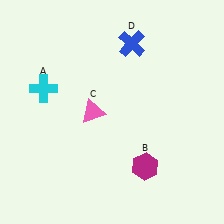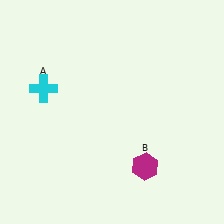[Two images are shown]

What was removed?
The pink triangle (C), the blue cross (D) were removed in Image 2.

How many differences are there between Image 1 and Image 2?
There are 2 differences between the two images.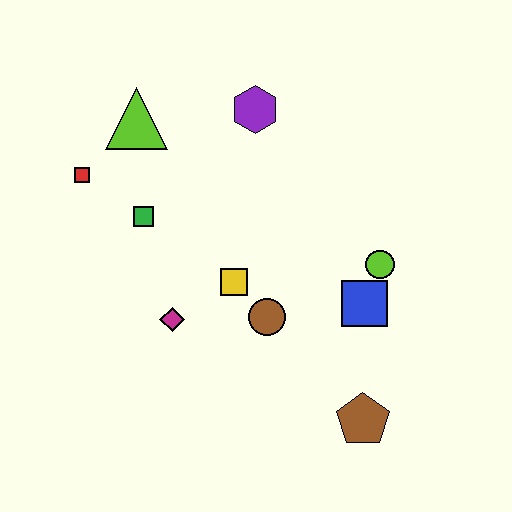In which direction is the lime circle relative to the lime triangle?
The lime circle is to the right of the lime triangle.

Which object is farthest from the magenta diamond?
The purple hexagon is farthest from the magenta diamond.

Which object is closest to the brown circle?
The yellow square is closest to the brown circle.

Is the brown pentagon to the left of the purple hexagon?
No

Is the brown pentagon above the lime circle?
No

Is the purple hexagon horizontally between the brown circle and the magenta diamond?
Yes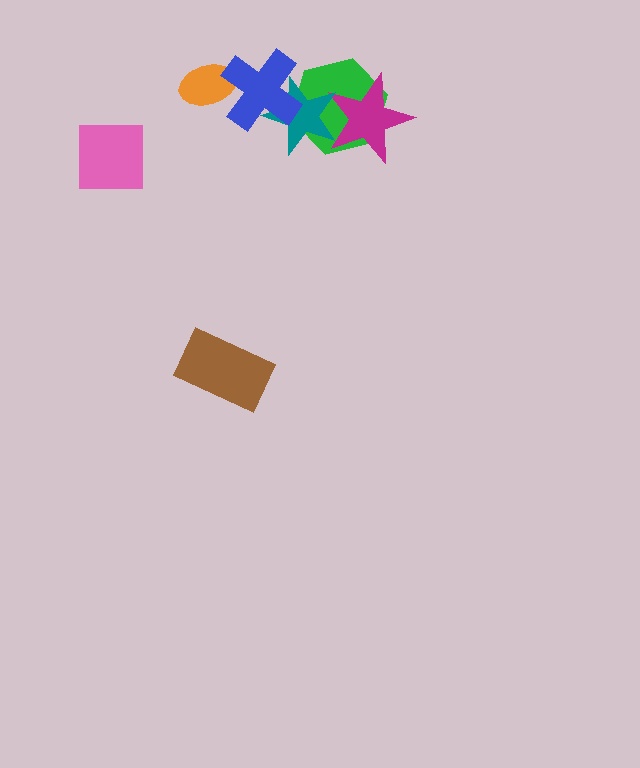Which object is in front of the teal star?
The blue cross is in front of the teal star.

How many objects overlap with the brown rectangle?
0 objects overlap with the brown rectangle.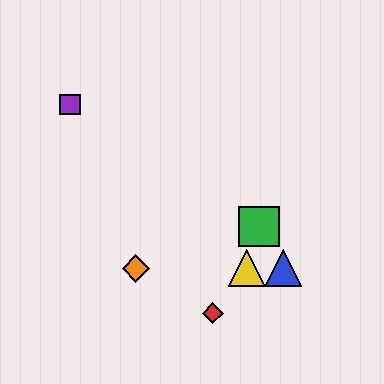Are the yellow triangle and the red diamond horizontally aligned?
No, the yellow triangle is at y≈268 and the red diamond is at y≈313.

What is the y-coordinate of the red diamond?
The red diamond is at y≈313.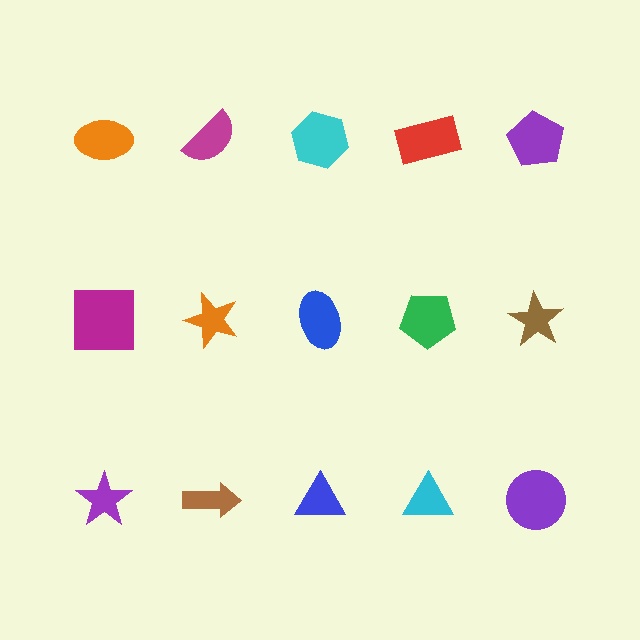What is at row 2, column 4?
A green pentagon.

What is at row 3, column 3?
A blue triangle.